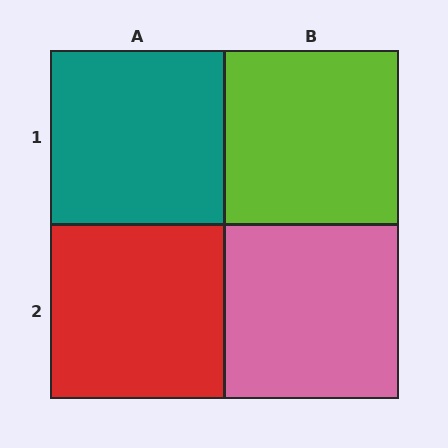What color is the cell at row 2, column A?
Red.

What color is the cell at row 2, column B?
Pink.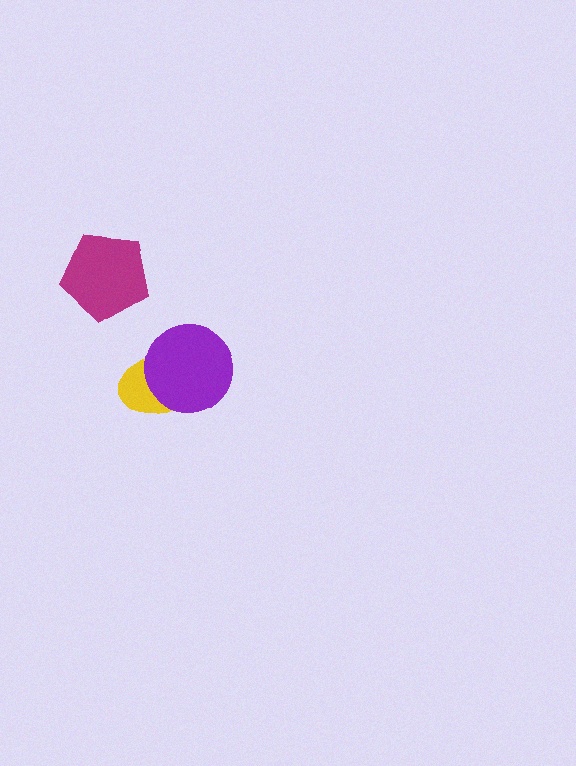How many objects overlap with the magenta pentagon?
0 objects overlap with the magenta pentagon.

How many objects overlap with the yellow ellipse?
1 object overlaps with the yellow ellipse.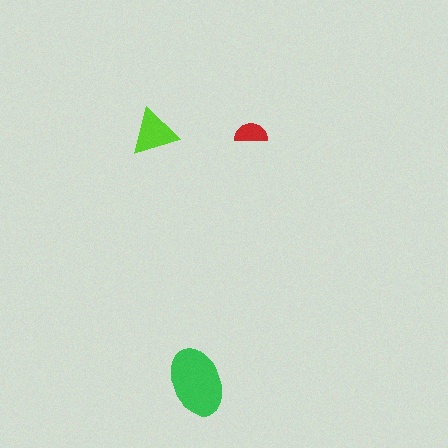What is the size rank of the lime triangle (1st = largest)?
2nd.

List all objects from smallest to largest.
The red semicircle, the lime triangle, the green ellipse.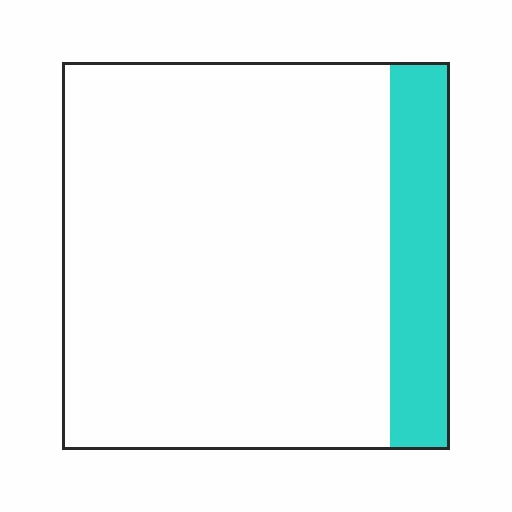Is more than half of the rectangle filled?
No.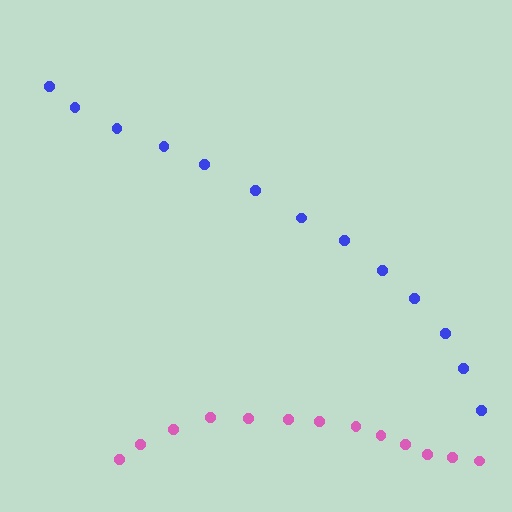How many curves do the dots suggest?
There are 2 distinct paths.